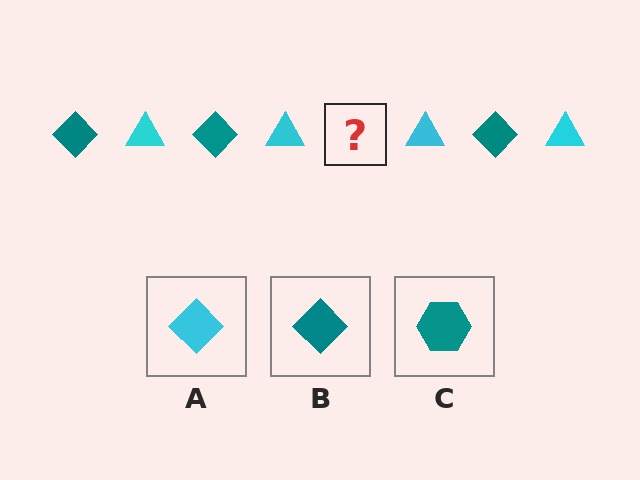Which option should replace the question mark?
Option B.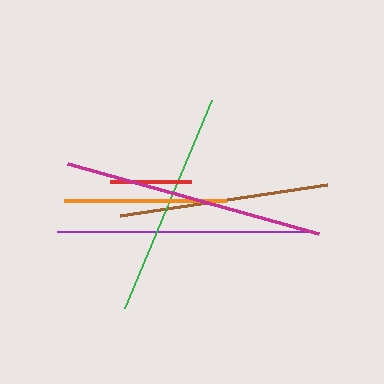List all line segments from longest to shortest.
From longest to shortest: magenta, purple, green, brown, orange, red.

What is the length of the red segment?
The red segment is approximately 81 pixels long.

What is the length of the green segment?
The green segment is approximately 225 pixels long.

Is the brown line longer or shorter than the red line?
The brown line is longer than the red line.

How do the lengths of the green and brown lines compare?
The green and brown lines are approximately the same length.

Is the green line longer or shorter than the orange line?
The green line is longer than the orange line.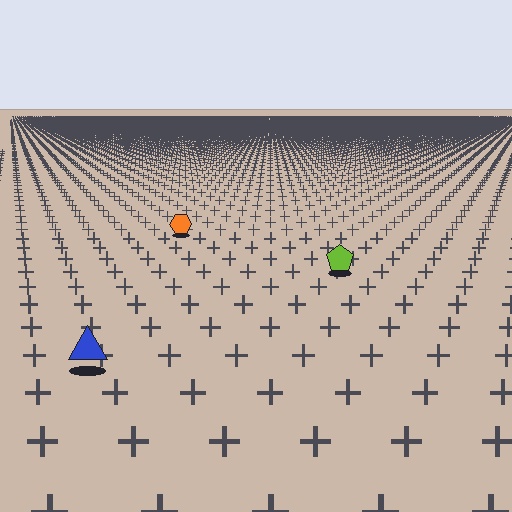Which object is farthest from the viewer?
The orange hexagon is farthest from the viewer. It appears smaller and the ground texture around it is denser.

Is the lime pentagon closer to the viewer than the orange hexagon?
Yes. The lime pentagon is closer — you can tell from the texture gradient: the ground texture is coarser near it.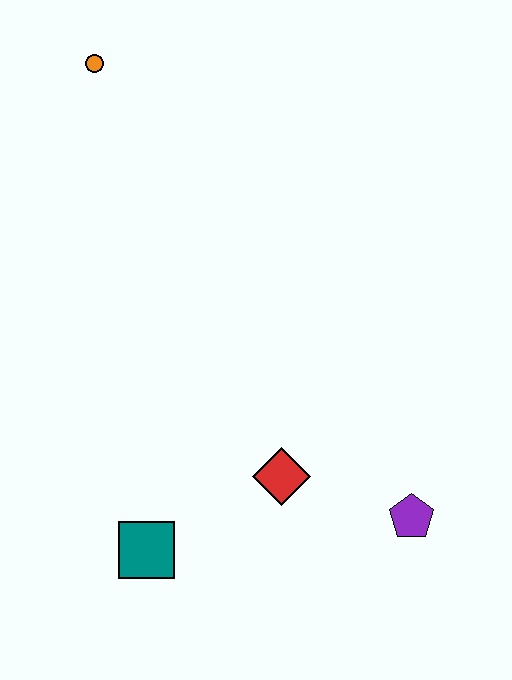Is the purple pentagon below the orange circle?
Yes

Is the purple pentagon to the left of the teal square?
No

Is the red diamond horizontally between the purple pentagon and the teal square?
Yes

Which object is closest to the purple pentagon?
The red diamond is closest to the purple pentagon.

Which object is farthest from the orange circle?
The purple pentagon is farthest from the orange circle.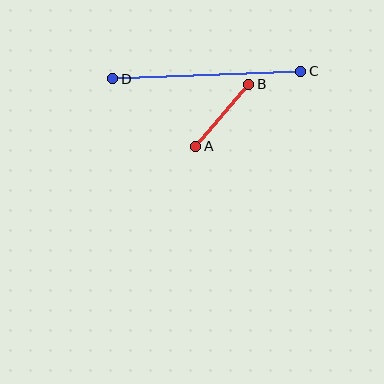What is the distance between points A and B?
The distance is approximately 82 pixels.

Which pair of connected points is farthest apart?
Points C and D are farthest apart.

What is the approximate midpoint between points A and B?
The midpoint is at approximately (222, 115) pixels.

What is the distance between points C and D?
The distance is approximately 188 pixels.